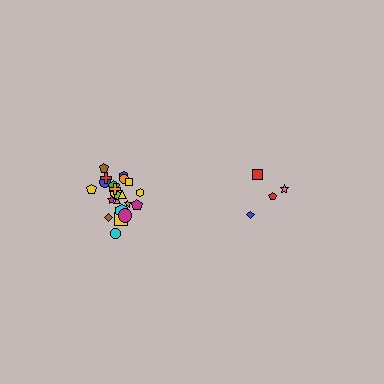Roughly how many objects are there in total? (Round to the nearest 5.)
Roughly 25 objects in total.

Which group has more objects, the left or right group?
The left group.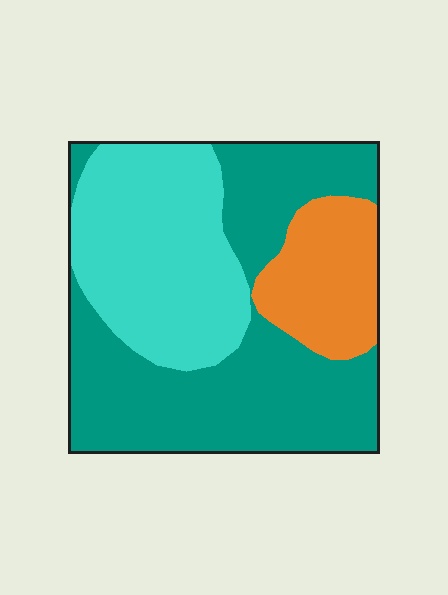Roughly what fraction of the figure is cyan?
Cyan covers 33% of the figure.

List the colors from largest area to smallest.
From largest to smallest: teal, cyan, orange.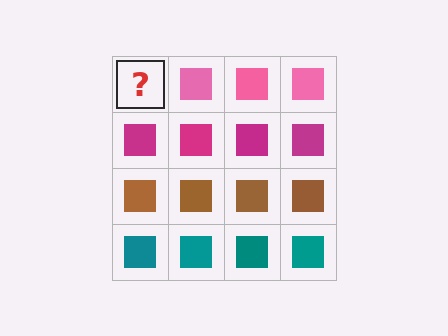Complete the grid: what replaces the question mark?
The question mark should be replaced with a pink square.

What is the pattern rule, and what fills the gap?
The rule is that each row has a consistent color. The gap should be filled with a pink square.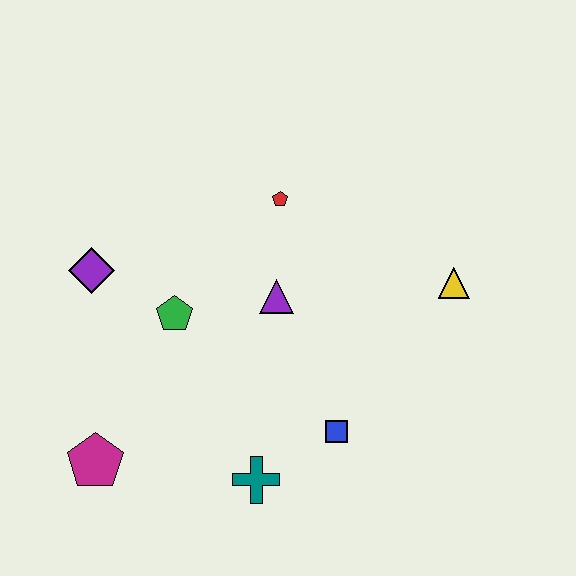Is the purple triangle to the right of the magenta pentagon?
Yes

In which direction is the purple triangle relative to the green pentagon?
The purple triangle is to the right of the green pentagon.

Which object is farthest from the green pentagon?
The yellow triangle is farthest from the green pentagon.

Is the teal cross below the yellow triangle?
Yes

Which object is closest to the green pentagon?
The purple diamond is closest to the green pentagon.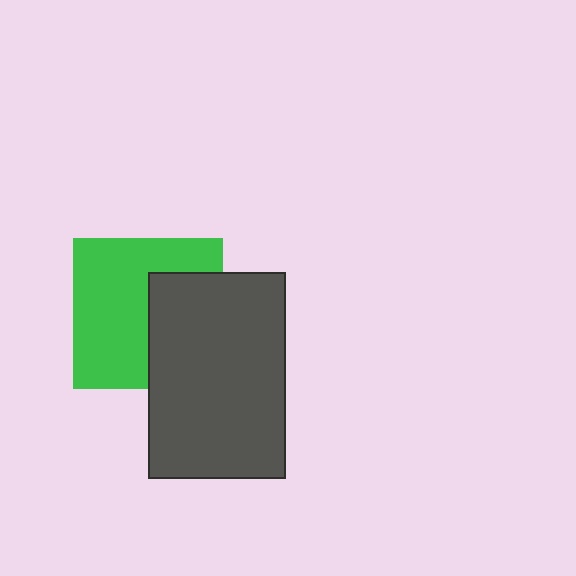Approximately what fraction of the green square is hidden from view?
Roughly 39% of the green square is hidden behind the dark gray rectangle.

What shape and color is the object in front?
The object in front is a dark gray rectangle.